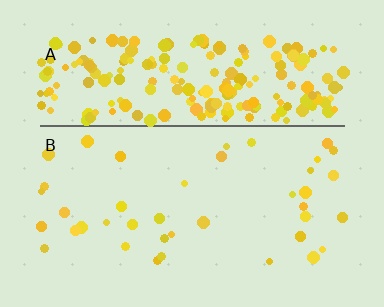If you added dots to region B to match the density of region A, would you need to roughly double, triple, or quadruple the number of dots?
Approximately quadruple.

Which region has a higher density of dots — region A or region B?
A (the top).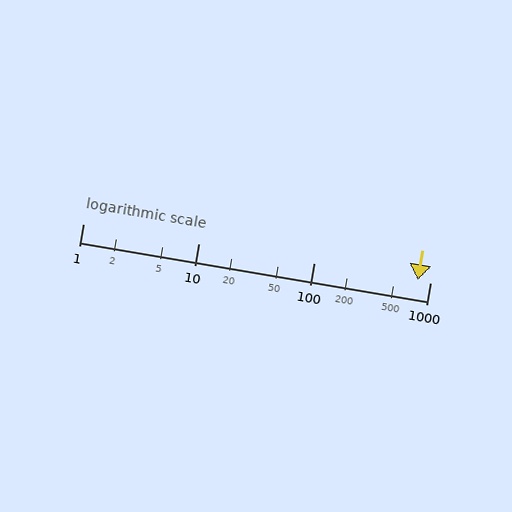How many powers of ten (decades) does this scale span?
The scale spans 3 decades, from 1 to 1000.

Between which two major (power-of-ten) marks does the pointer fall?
The pointer is between 100 and 1000.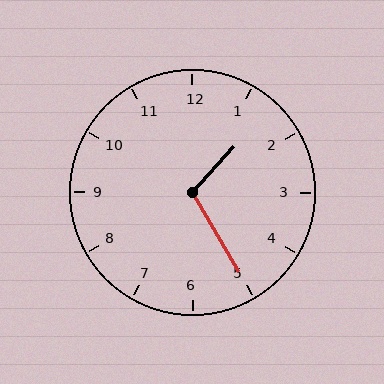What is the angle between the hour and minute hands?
Approximately 108 degrees.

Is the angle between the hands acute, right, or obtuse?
It is obtuse.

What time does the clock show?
1:25.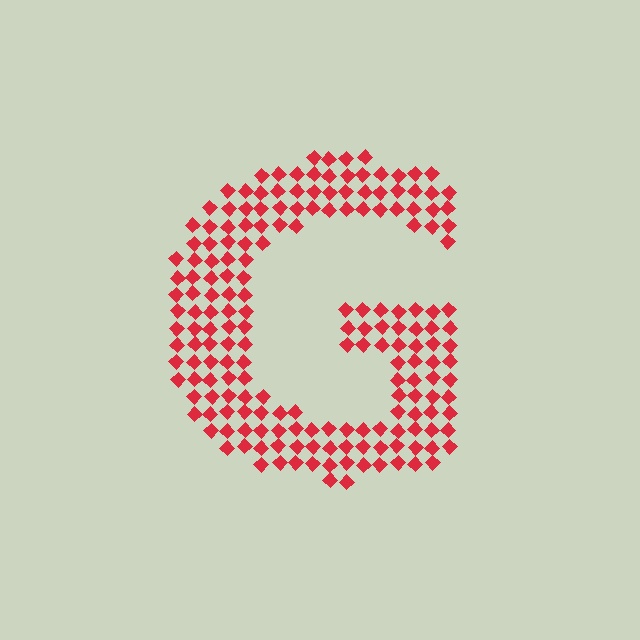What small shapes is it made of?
It is made of small diamonds.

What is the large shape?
The large shape is the letter G.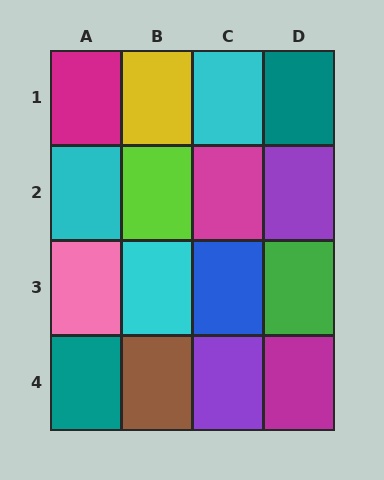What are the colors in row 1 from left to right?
Magenta, yellow, cyan, teal.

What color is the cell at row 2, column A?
Cyan.